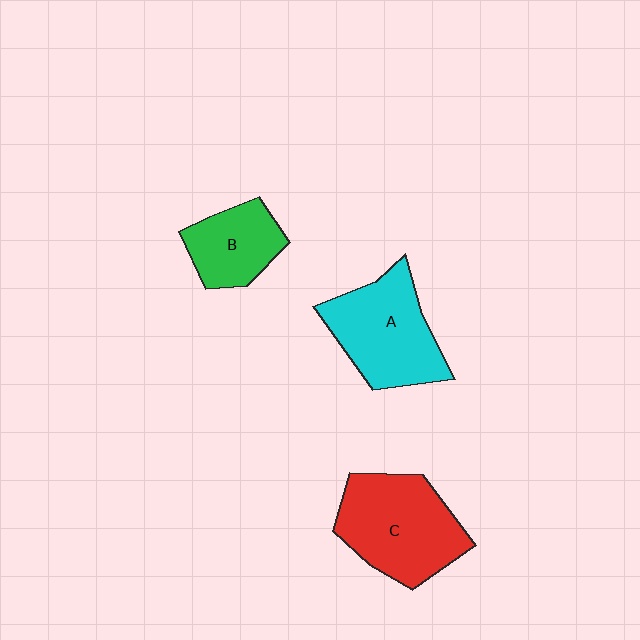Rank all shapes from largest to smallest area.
From largest to smallest: C (red), A (cyan), B (green).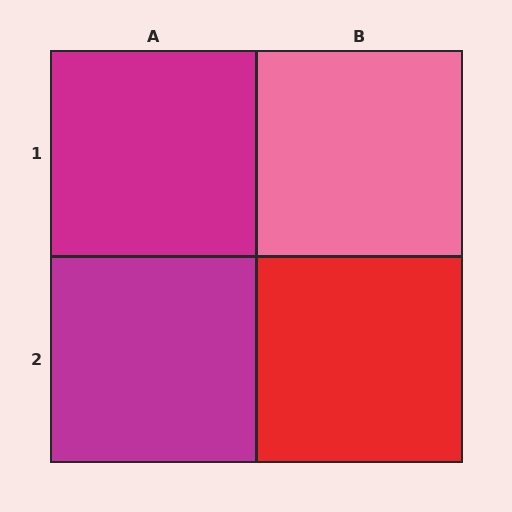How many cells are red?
1 cell is red.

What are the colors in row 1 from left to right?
Magenta, pink.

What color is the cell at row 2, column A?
Magenta.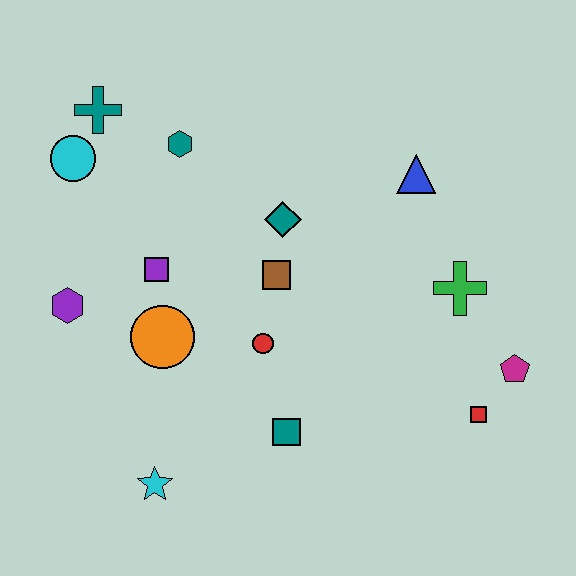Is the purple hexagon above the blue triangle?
No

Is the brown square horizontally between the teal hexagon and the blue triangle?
Yes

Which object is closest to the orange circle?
The purple square is closest to the orange circle.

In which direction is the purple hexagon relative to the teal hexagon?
The purple hexagon is below the teal hexagon.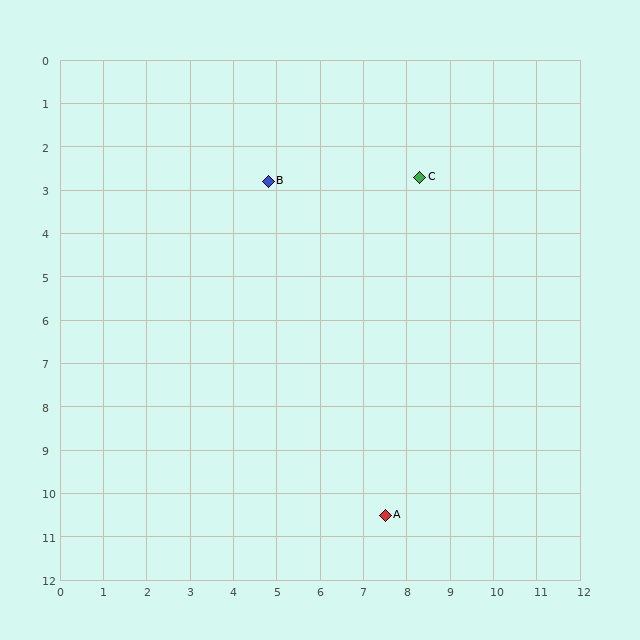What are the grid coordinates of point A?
Point A is at approximately (7.5, 10.5).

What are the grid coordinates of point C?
Point C is at approximately (8.3, 2.7).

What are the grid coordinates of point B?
Point B is at approximately (4.8, 2.8).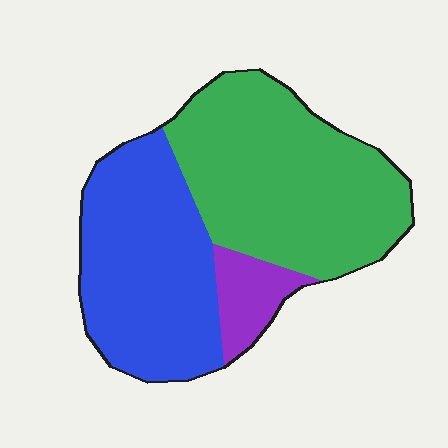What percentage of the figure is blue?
Blue covers roughly 40% of the figure.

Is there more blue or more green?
Green.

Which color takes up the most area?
Green, at roughly 50%.